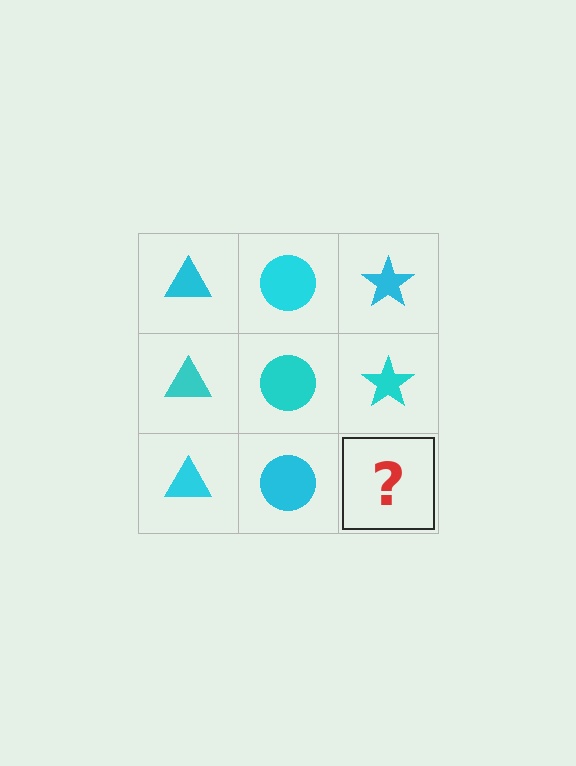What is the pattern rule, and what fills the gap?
The rule is that each column has a consistent shape. The gap should be filled with a cyan star.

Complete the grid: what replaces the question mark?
The question mark should be replaced with a cyan star.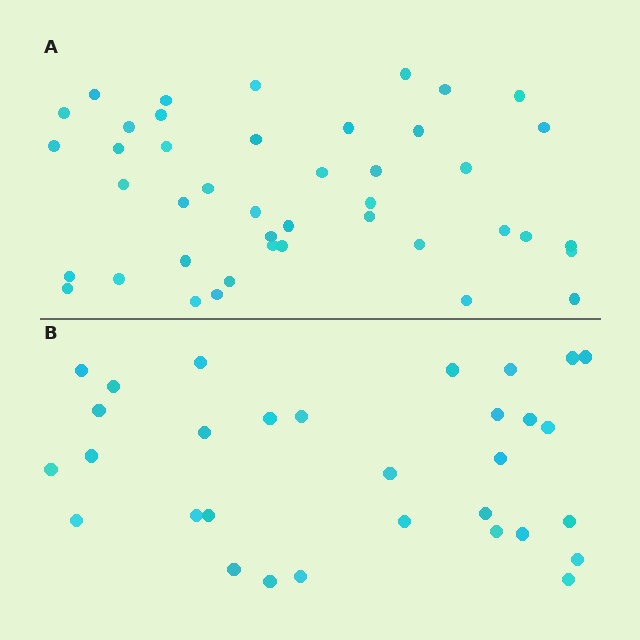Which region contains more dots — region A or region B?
Region A (the top region) has more dots.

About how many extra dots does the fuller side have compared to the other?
Region A has roughly 12 or so more dots than region B.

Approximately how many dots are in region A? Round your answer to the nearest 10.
About 40 dots. (The exact count is 43, which rounds to 40.)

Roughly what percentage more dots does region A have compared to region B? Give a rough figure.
About 40% more.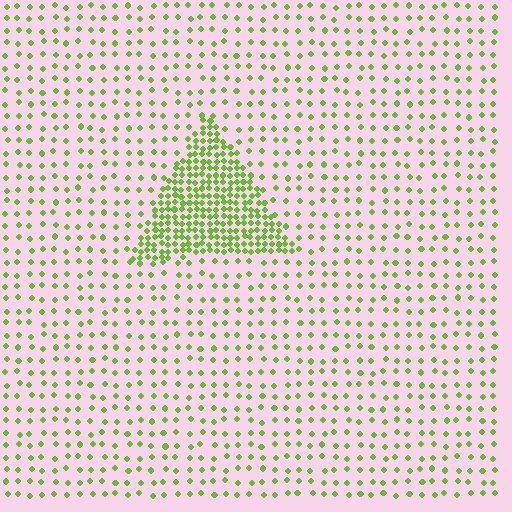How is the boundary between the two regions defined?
The boundary is defined by a change in element density (approximately 3.1x ratio). All elements are the same color, size, and shape.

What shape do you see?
I see a triangle.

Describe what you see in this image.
The image contains small lime elements arranged at two different densities. A triangle-shaped region is visible where the elements are more densely packed than the surrounding area.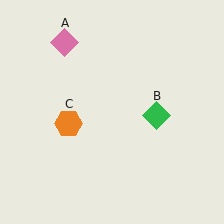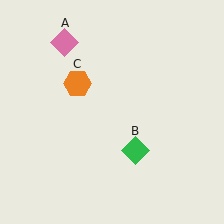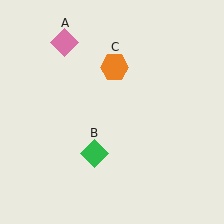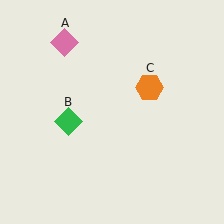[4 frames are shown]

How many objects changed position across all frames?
2 objects changed position: green diamond (object B), orange hexagon (object C).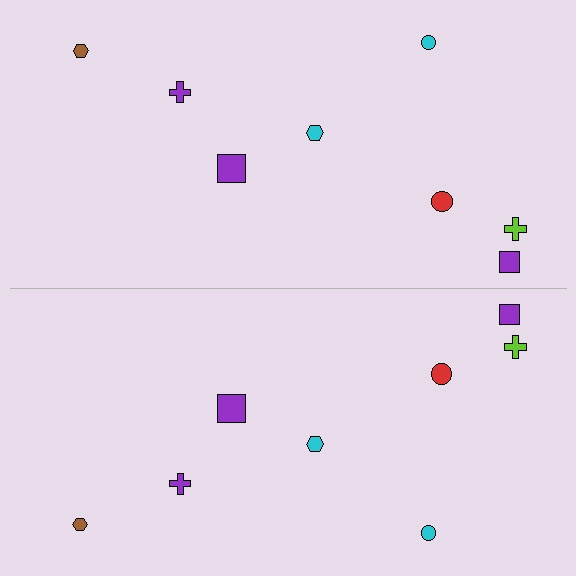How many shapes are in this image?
There are 16 shapes in this image.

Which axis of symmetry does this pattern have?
The pattern has a horizontal axis of symmetry running through the center of the image.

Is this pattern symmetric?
Yes, this pattern has bilateral (reflection) symmetry.